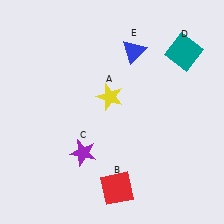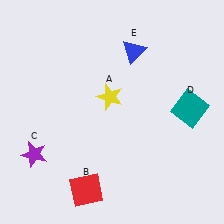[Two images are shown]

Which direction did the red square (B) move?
The red square (B) moved left.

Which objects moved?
The objects that moved are: the red square (B), the purple star (C), the teal square (D).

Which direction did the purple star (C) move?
The purple star (C) moved left.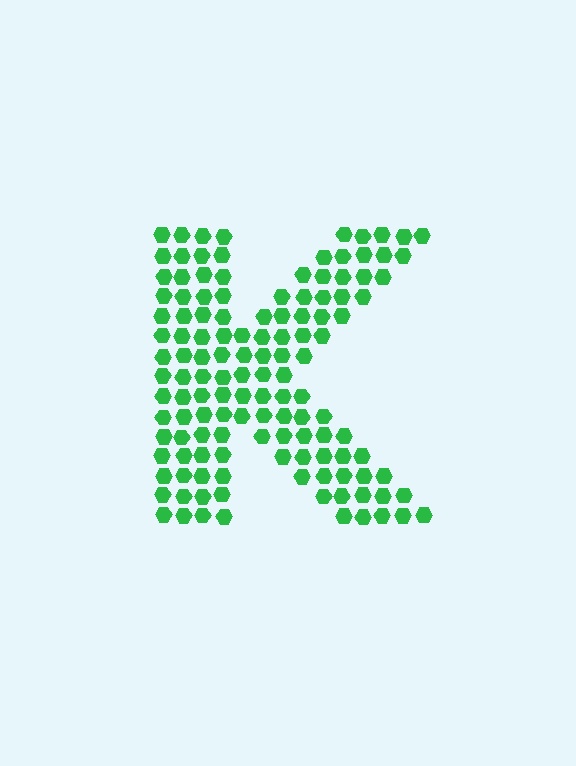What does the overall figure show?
The overall figure shows the letter K.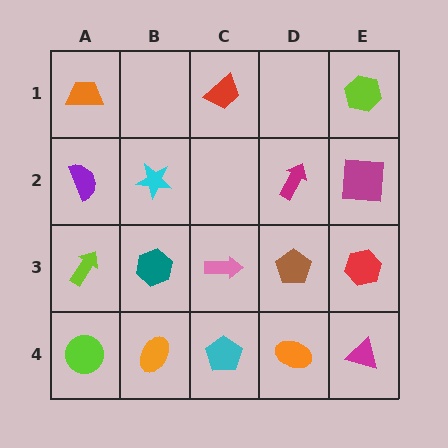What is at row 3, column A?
A lime arrow.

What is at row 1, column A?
An orange trapezoid.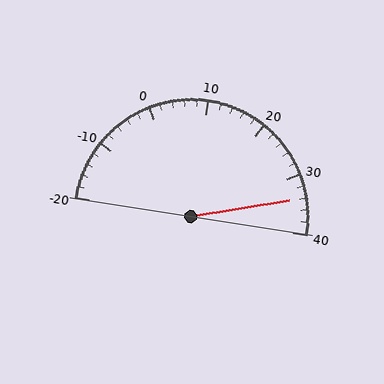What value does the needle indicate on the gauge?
The needle indicates approximately 34.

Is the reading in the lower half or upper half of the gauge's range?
The reading is in the upper half of the range (-20 to 40).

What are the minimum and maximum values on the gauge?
The gauge ranges from -20 to 40.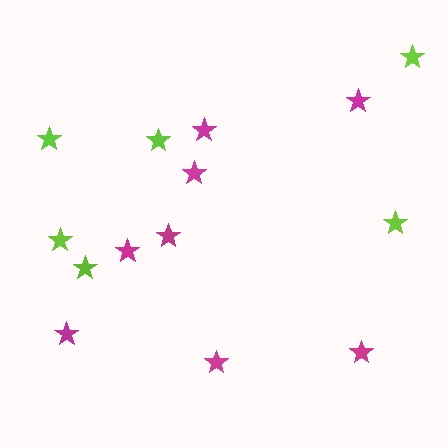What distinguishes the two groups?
There are 2 groups: one group of magenta stars (8) and one group of lime stars (6).